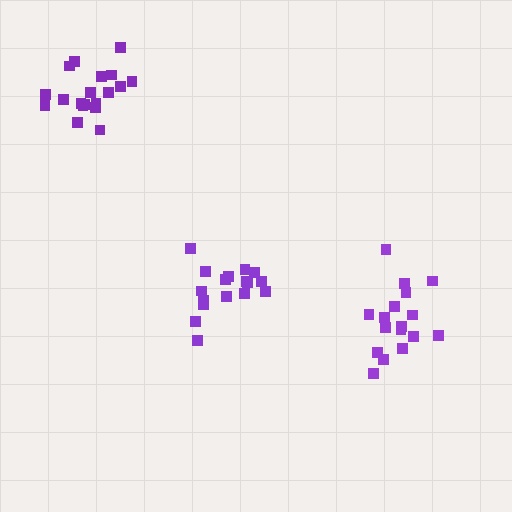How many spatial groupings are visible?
There are 3 spatial groupings.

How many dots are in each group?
Group 1: 17 dots, Group 2: 17 dots, Group 3: 19 dots (53 total).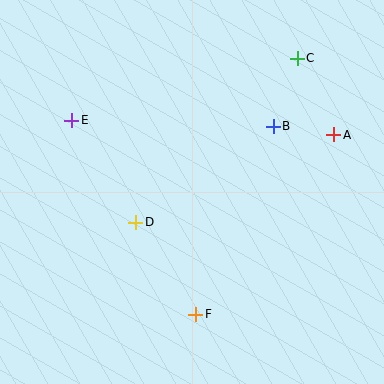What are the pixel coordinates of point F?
Point F is at (196, 314).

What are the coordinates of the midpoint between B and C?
The midpoint between B and C is at (285, 92).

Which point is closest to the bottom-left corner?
Point F is closest to the bottom-left corner.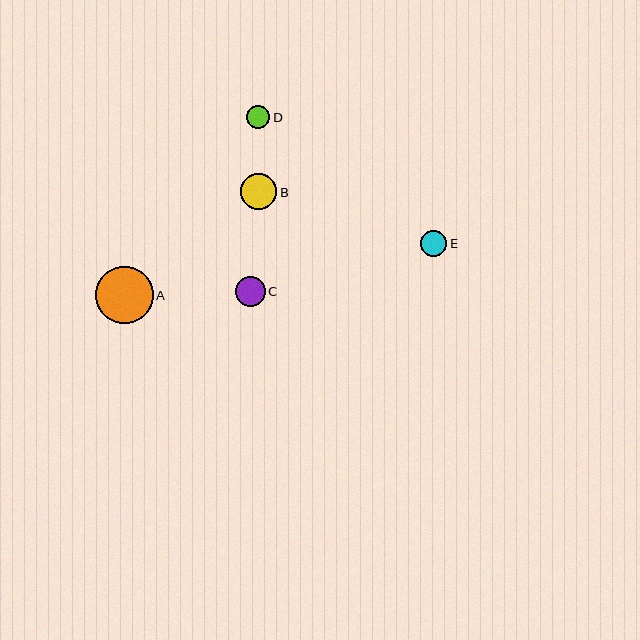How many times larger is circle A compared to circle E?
Circle A is approximately 2.2 times the size of circle E.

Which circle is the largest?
Circle A is the largest with a size of approximately 58 pixels.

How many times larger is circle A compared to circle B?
Circle A is approximately 1.6 times the size of circle B.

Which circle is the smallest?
Circle D is the smallest with a size of approximately 23 pixels.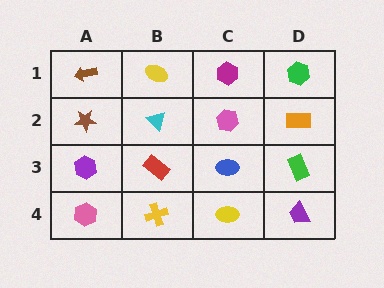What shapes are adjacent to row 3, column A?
A brown star (row 2, column A), a pink hexagon (row 4, column A), a red rectangle (row 3, column B).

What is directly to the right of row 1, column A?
A yellow ellipse.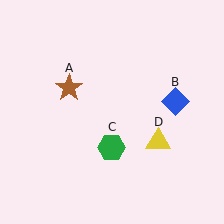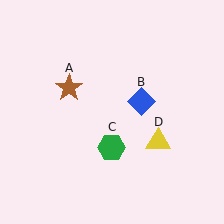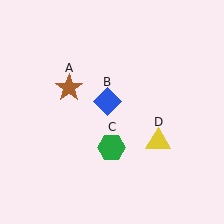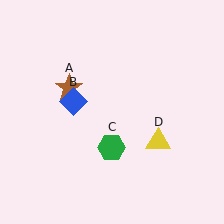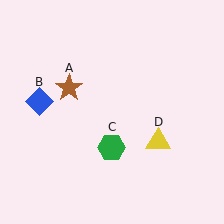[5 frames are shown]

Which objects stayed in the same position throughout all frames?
Brown star (object A) and green hexagon (object C) and yellow triangle (object D) remained stationary.